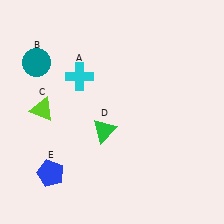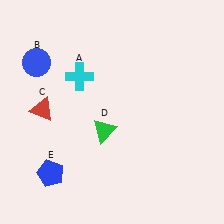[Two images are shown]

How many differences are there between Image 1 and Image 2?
There are 2 differences between the two images.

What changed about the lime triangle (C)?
In Image 1, C is lime. In Image 2, it changed to red.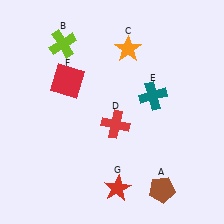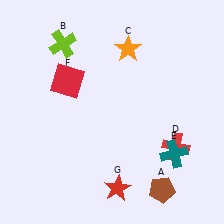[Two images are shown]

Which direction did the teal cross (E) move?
The teal cross (E) moved down.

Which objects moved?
The objects that moved are: the red cross (D), the teal cross (E).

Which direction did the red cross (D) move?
The red cross (D) moved right.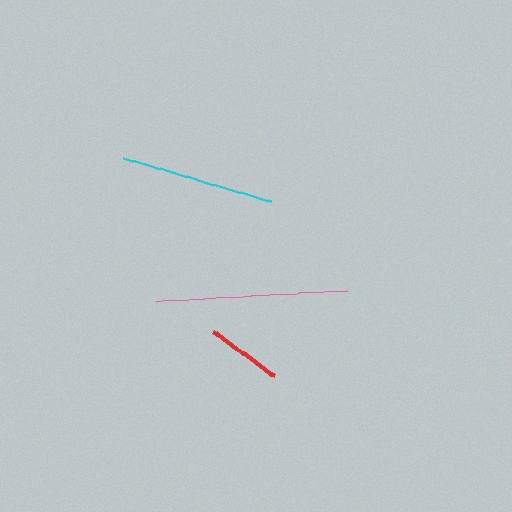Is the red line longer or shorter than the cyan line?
The cyan line is longer than the red line.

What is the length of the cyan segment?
The cyan segment is approximately 154 pixels long.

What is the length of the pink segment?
The pink segment is approximately 191 pixels long.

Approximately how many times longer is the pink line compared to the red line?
The pink line is approximately 2.5 times the length of the red line.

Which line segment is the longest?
The pink line is the longest at approximately 191 pixels.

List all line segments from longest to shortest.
From longest to shortest: pink, cyan, red.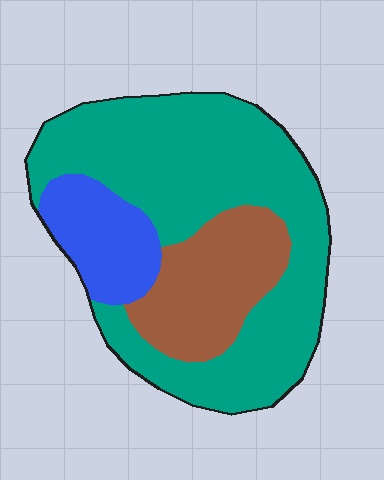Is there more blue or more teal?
Teal.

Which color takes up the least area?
Blue, at roughly 15%.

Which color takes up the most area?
Teal, at roughly 65%.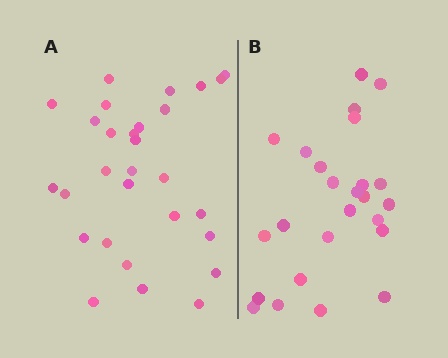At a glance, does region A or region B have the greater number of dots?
Region A (the left region) has more dots.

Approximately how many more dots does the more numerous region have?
Region A has about 4 more dots than region B.